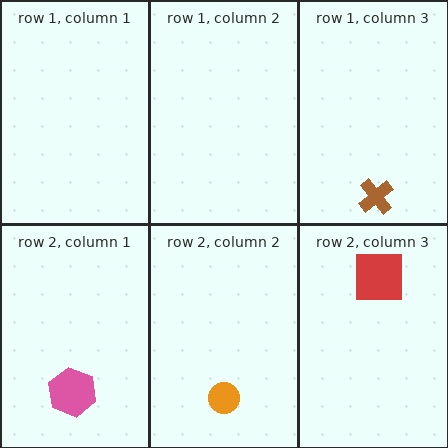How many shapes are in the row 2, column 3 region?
1.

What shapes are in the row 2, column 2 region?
The orange circle.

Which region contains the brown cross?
The row 1, column 3 region.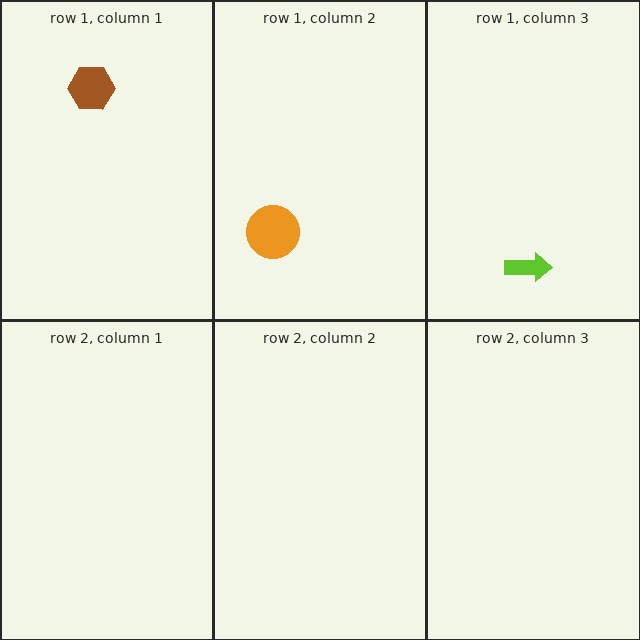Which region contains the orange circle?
The row 1, column 2 region.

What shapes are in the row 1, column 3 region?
The lime arrow.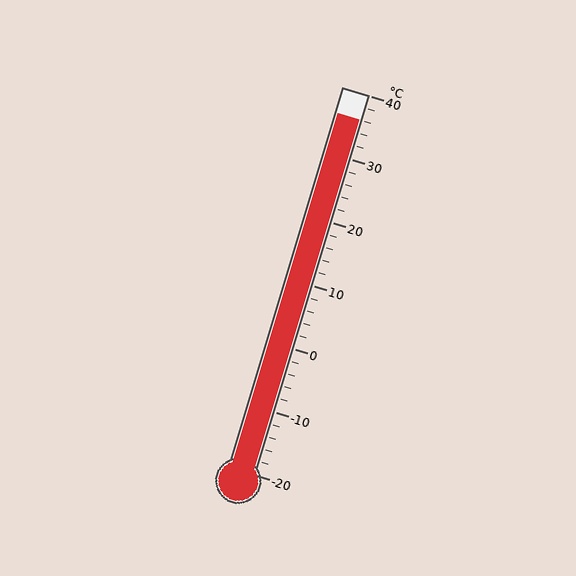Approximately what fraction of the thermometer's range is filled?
The thermometer is filled to approximately 95% of its range.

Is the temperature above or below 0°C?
The temperature is above 0°C.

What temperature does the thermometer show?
The thermometer shows approximately 36°C.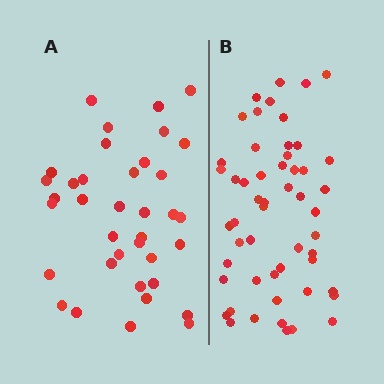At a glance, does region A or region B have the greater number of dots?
Region B (the right region) has more dots.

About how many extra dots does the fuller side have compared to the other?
Region B has approximately 15 more dots than region A.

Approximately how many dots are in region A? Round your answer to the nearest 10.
About 40 dots. (The exact count is 37, which rounds to 40.)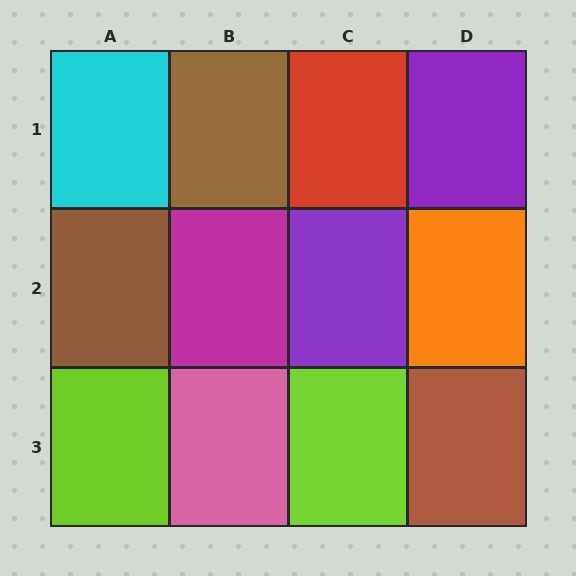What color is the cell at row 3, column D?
Brown.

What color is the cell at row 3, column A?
Lime.